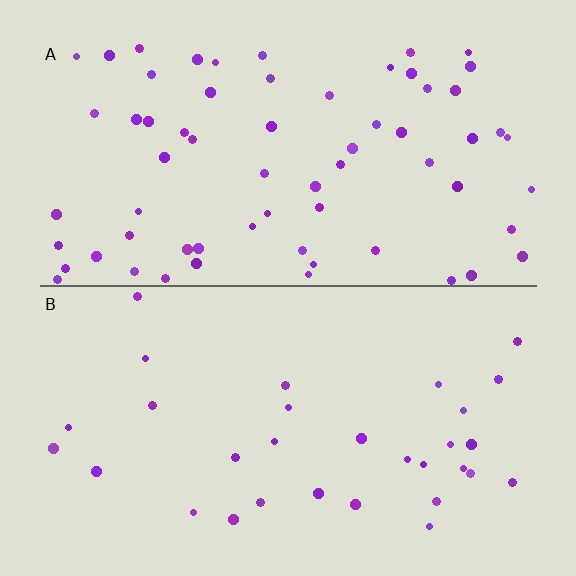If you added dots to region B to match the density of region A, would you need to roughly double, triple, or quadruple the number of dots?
Approximately double.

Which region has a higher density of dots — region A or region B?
A (the top).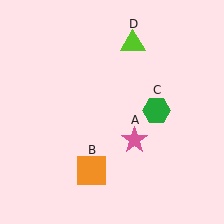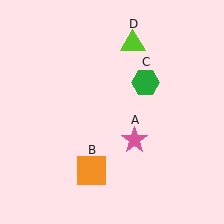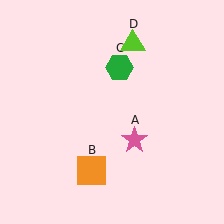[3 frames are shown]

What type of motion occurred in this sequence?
The green hexagon (object C) rotated counterclockwise around the center of the scene.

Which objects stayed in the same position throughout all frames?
Pink star (object A) and orange square (object B) and lime triangle (object D) remained stationary.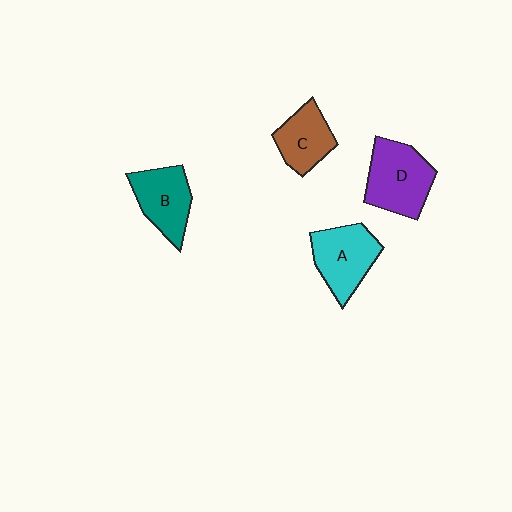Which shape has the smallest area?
Shape C (brown).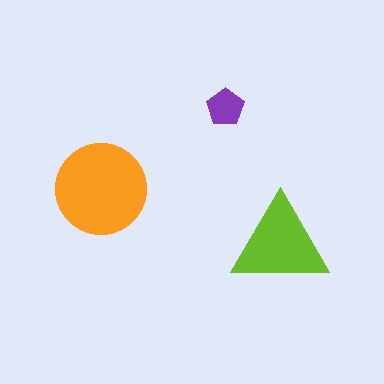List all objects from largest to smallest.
The orange circle, the lime triangle, the purple pentagon.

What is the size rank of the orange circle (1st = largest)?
1st.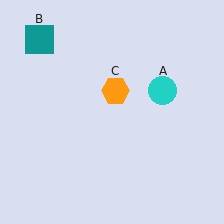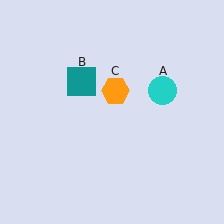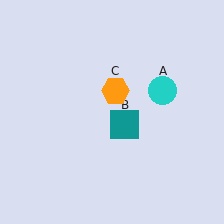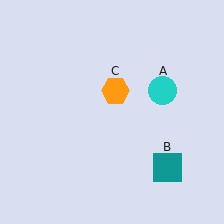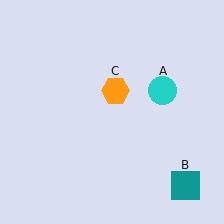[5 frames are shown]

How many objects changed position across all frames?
1 object changed position: teal square (object B).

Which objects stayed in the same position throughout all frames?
Cyan circle (object A) and orange hexagon (object C) remained stationary.